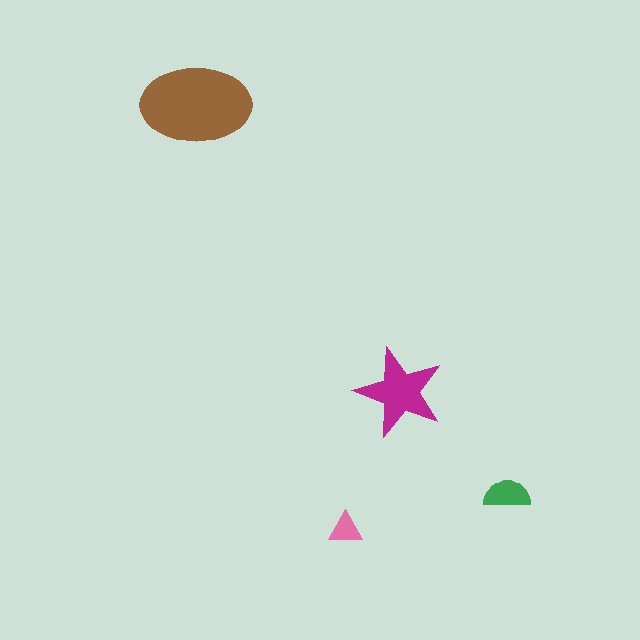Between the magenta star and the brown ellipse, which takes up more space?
The brown ellipse.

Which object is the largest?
The brown ellipse.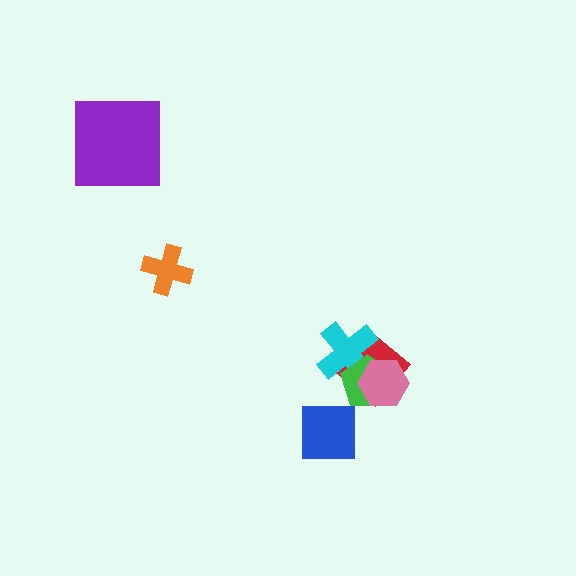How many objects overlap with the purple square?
0 objects overlap with the purple square.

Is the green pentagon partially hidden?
Yes, it is partially covered by another shape.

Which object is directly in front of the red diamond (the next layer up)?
The cyan cross is directly in front of the red diamond.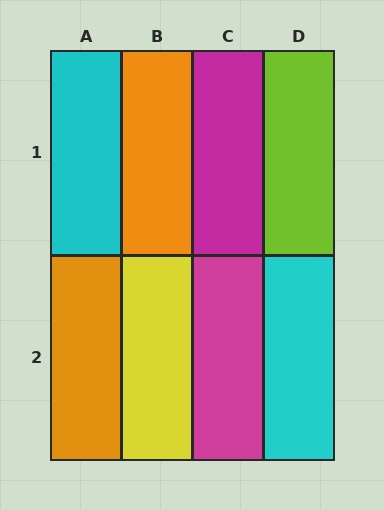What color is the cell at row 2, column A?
Orange.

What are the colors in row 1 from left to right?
Cyan, orange, magenta, lime.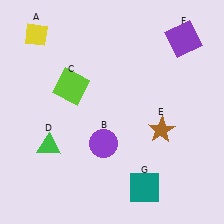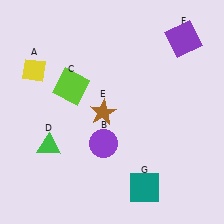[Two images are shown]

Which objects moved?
The objects that moved are: the yellow diamond (A), the brown star (E).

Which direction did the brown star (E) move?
The brown star (E) moved left.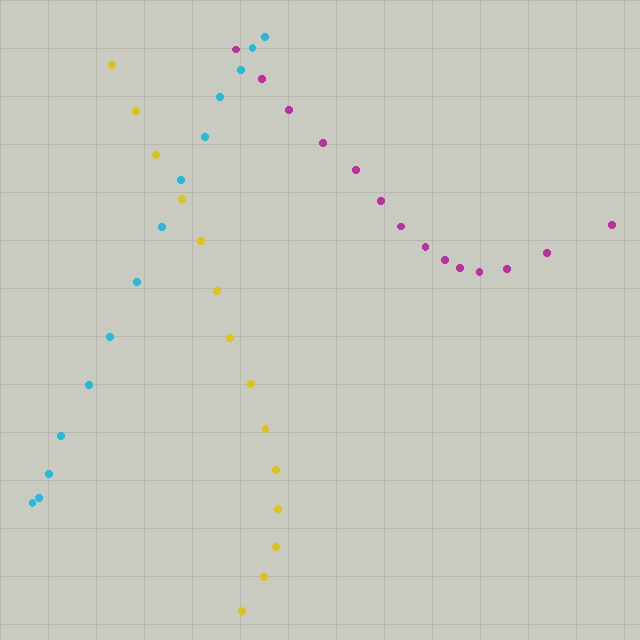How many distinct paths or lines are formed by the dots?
There are 3 distinct paths.